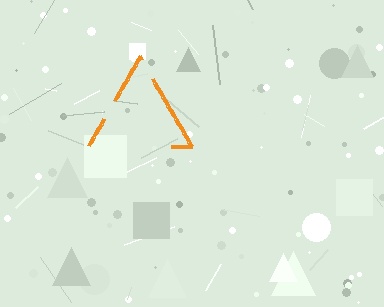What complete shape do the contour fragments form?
The contour fragments form a triangle.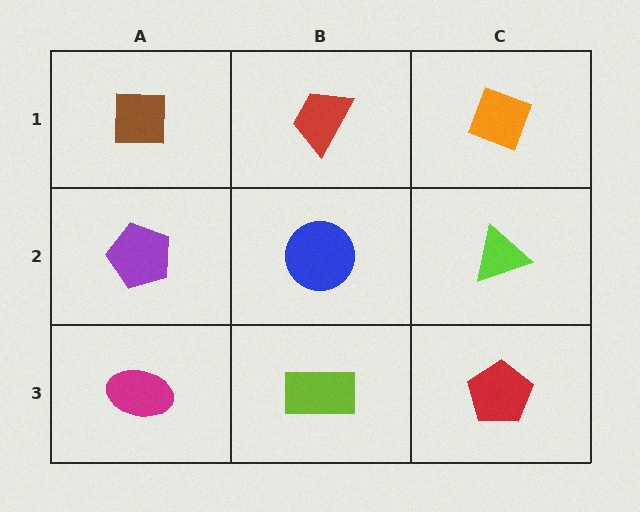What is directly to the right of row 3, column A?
A lime rectangle.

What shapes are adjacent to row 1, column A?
A purple pentagon (row 2, column A), a red trapezoid (row 1, column B).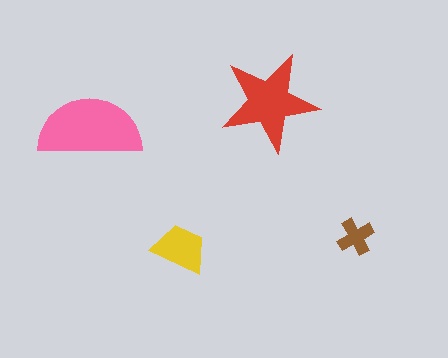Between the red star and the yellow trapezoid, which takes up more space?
The red star.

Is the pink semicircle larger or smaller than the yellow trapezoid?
Larger.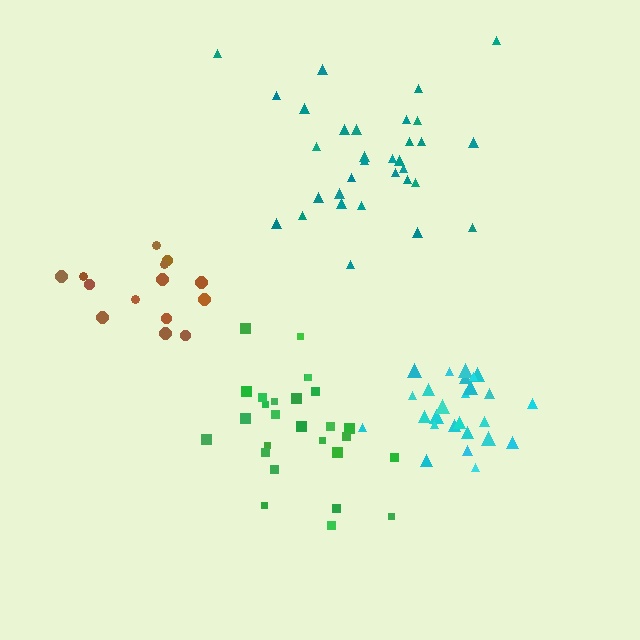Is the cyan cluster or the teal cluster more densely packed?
Cyan.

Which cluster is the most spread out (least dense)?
Teal.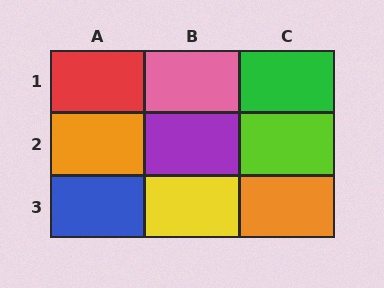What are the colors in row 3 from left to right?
Blue, yellow, orange.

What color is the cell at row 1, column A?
Red.